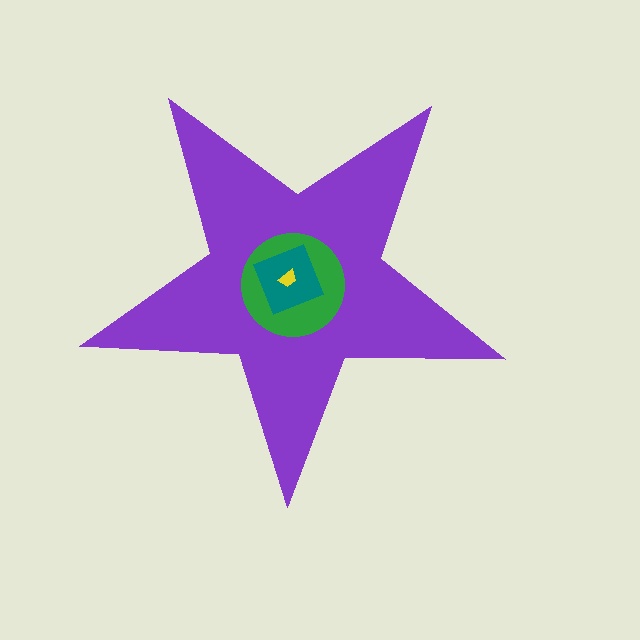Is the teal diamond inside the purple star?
Yes.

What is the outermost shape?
The purple star.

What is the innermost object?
The yellow trapezoid.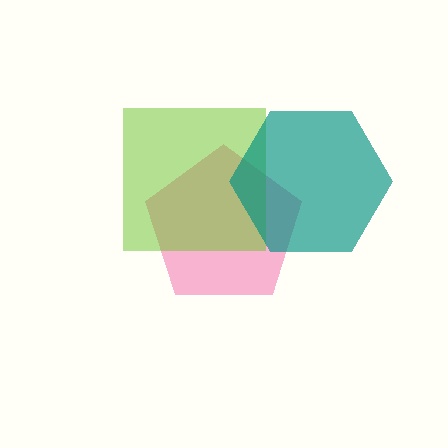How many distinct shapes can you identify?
There are 3 distinct shapes: a pink pentagon, a lime square, a teal hexagon.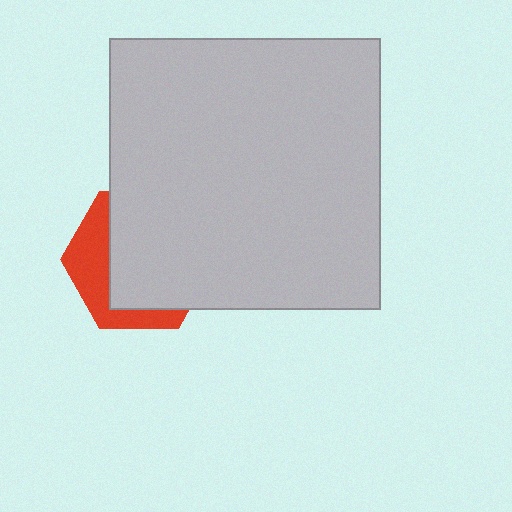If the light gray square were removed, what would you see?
You would see the complete red hexagon.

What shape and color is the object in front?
The object in front is a light gray square.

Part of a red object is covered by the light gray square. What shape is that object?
It is a hexagon.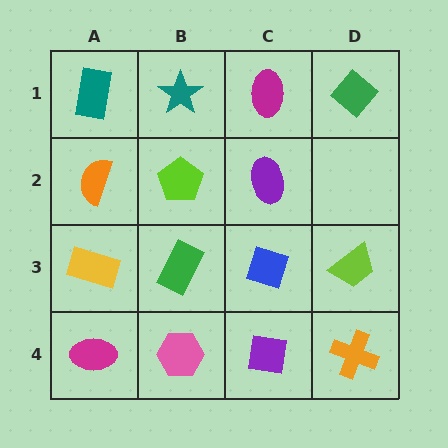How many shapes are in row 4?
4 shapes.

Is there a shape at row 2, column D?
No, that cell is empty.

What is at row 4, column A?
A magenta ellipse.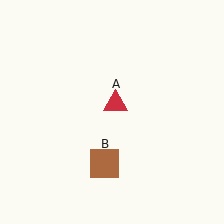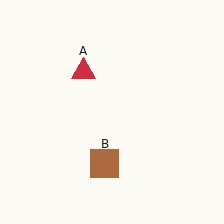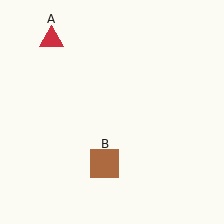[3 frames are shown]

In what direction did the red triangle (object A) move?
The red triangle (object A) moved up and to the left.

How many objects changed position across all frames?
1 object changed position: red triangle (object A).